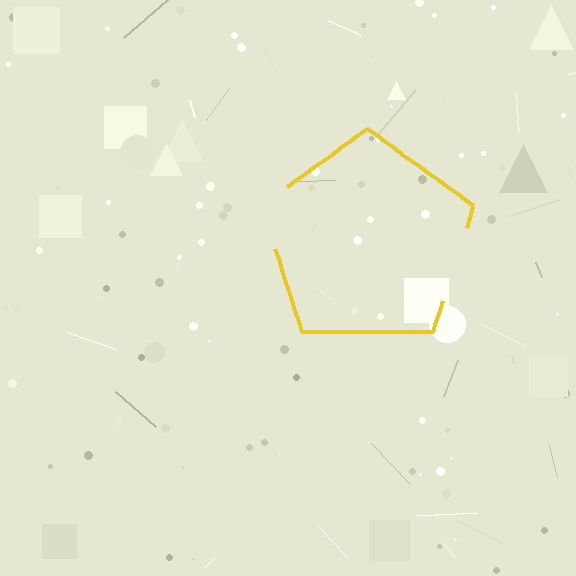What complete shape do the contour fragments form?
The contour fragments form a pentagon.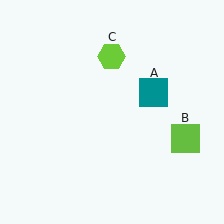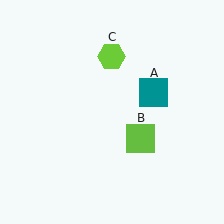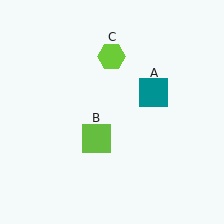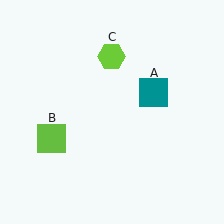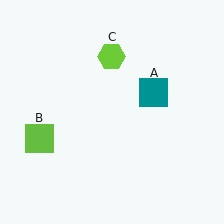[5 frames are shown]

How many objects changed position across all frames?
1 object changed position: lime square (object B).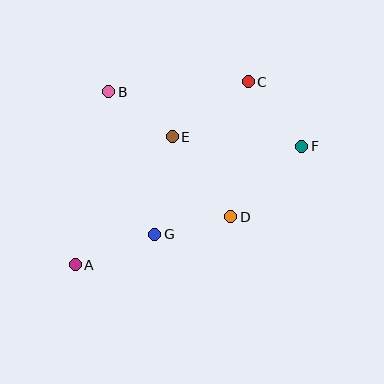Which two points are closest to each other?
Points B and E are closest to each other.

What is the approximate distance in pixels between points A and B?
The distance between A and B is approximately 176 pixels.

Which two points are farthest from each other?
Points A and F are farthest from each other.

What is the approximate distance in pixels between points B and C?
The distance between B and C is approximately 140 pixels.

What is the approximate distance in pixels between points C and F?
The distance between C and F is approximately 84 pixels.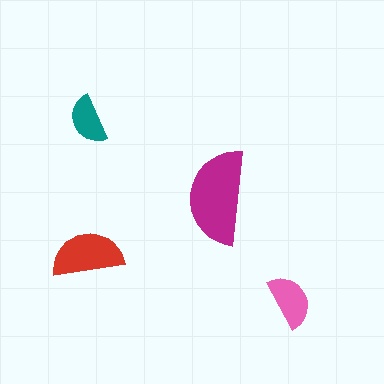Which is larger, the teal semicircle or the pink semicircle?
The pink one.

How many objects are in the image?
There are 4 objects in the image.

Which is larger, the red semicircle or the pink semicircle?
The red one.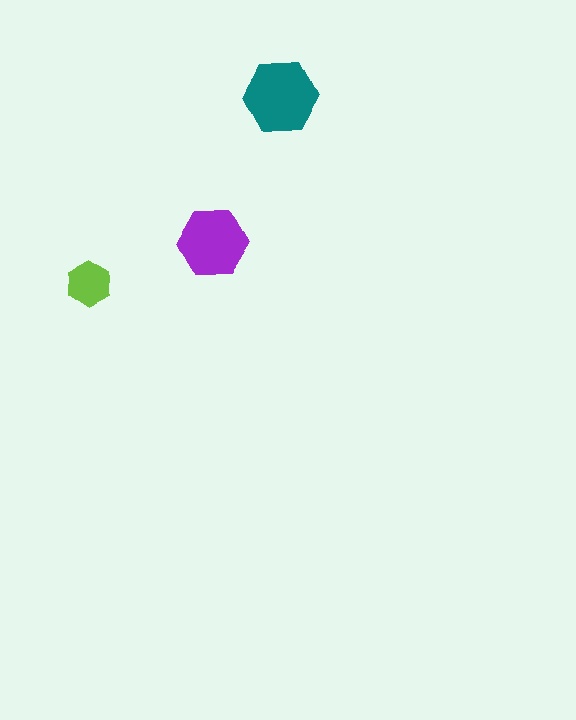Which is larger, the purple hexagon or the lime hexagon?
The purple one.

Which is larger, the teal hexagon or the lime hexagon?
The teal one.